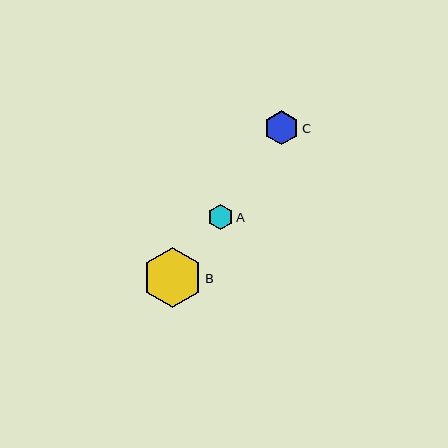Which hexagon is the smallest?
Hexagon A is the smallest with a size of approximately 26 pixels.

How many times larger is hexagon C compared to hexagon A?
Hexagon C is approximately 1.3 times the size of hexagon A.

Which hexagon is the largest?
Hexagon B is the largest with a size of approximately 60 pixels.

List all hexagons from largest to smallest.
From largest to smallest: B, C, A.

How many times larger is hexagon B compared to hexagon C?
Hexagon B is approximately 1.7 times the size of hexagon C.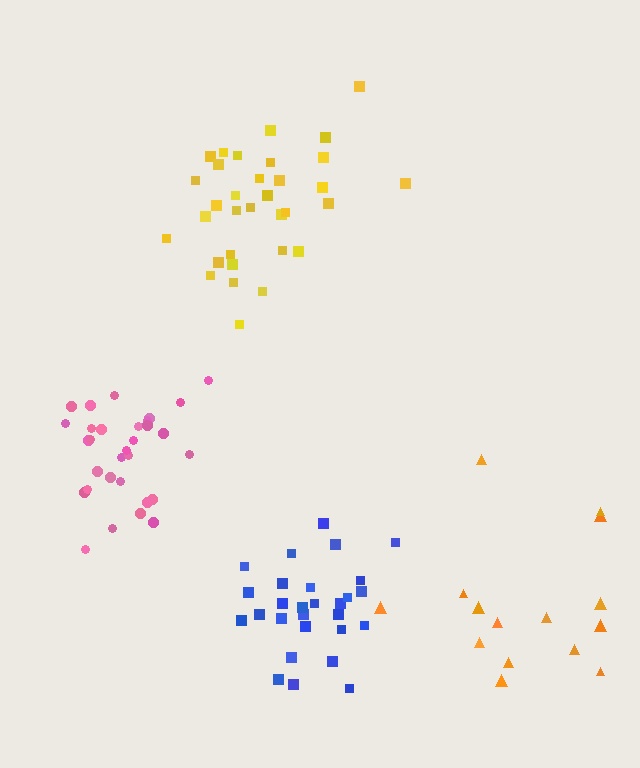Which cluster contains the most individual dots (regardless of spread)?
Yellow (33).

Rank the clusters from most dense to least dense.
pink, blue, yellow, orange.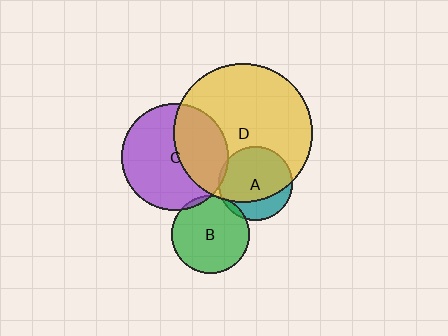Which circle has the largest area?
Circle D (yellow).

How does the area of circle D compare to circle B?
Approximately 3.2 times.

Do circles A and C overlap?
Yes.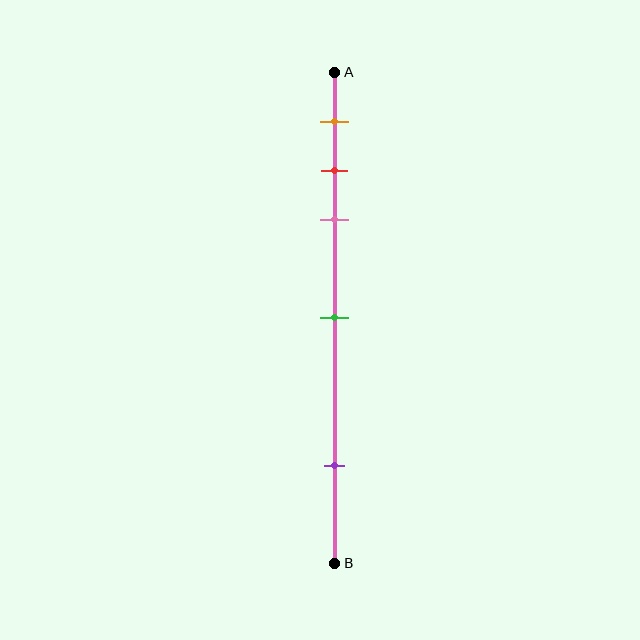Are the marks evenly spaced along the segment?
No, the marks are not evenly spaced.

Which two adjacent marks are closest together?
The red and pink marks are the closest adjacent pair.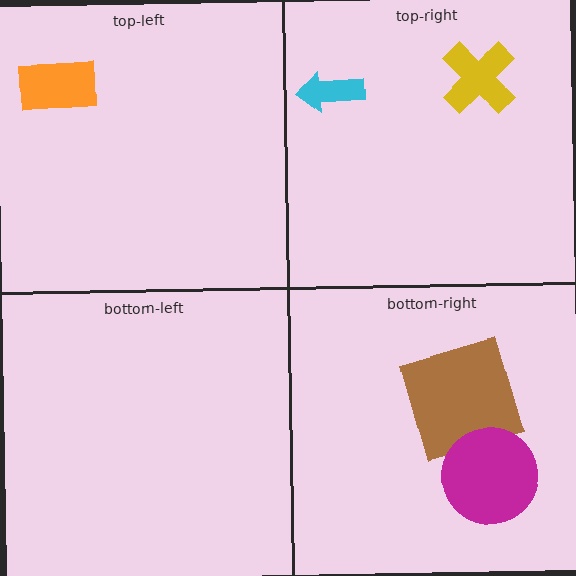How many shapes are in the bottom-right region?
2.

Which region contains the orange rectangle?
The top-left region.